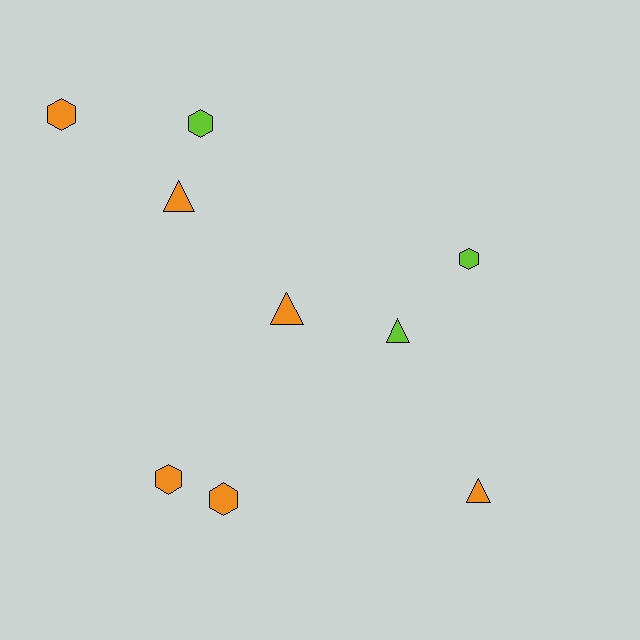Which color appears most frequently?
Orange, with 6 objects.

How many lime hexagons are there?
There are 2 lime hexagons.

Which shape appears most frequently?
Hexagon, with 5 objects.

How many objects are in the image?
There are 9 objects.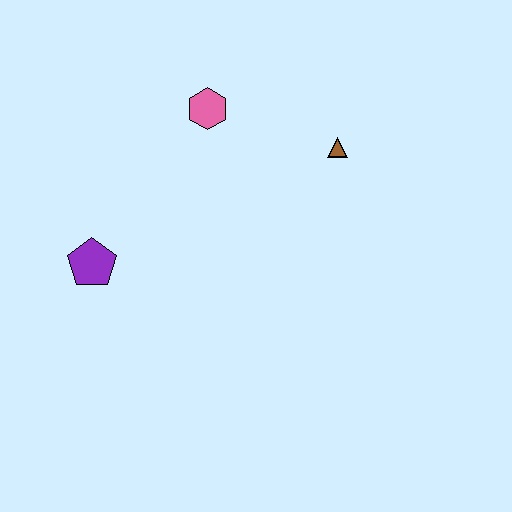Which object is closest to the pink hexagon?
The brown triangle is closest to the pink hexagon.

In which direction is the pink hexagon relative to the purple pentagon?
The pink hexagon is above the purple pentagon.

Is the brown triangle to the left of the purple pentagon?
No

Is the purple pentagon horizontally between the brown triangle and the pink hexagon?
No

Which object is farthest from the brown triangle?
The purple pentagon is farthest from the brown triangle.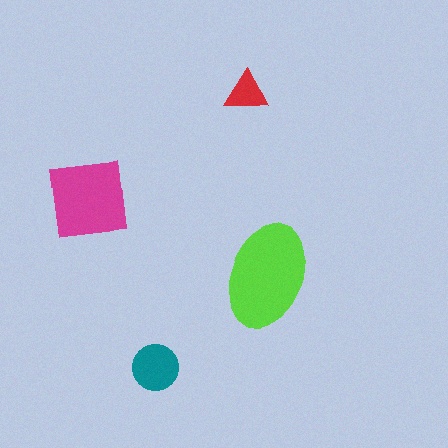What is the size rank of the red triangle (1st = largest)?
4th.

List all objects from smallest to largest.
The red triangle, the teal circle, the magenta square, the lime ellipse.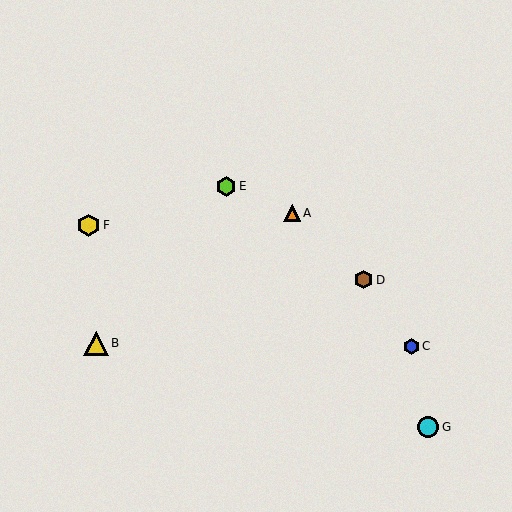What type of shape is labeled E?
Shape E is a lime hexagon.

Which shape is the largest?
The yellow triangle (labeled B) is the largest.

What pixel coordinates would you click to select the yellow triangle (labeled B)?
Click at (96, 344) to select the yellow triangle B.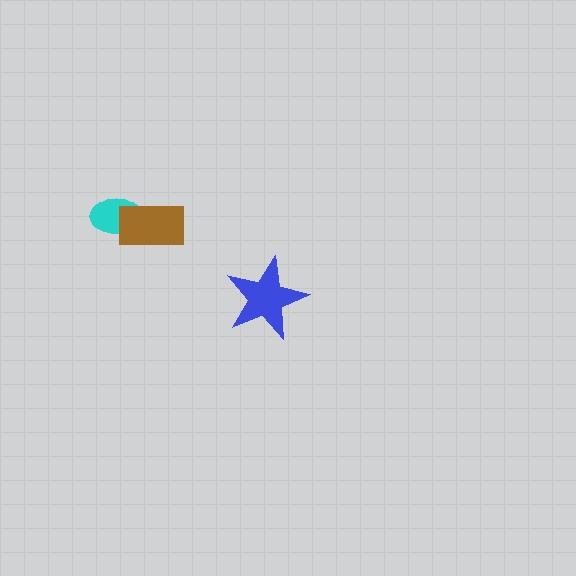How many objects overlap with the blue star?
0 objects overlap with the blue star.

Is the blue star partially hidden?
No, no other shape covers it.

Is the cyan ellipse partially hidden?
Yes, it is partially covered by another shape.